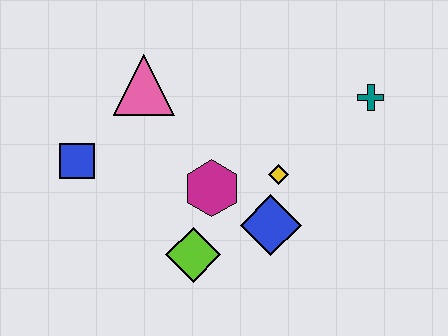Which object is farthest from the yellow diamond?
The blue square is farthest from the yellow diamond.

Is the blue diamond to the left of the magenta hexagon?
No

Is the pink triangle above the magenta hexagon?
Yes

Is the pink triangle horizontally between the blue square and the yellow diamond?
Yes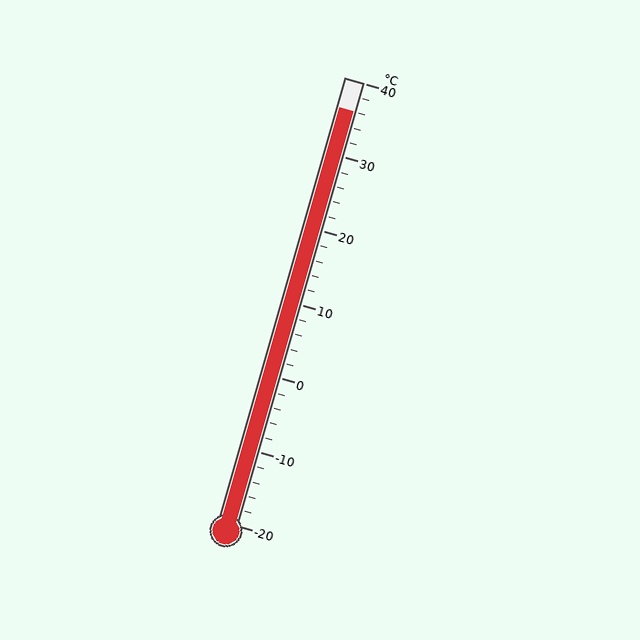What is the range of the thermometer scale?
The thermometer scale ranges from -20°C to 40°C.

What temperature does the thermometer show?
The thermometer shows approximately 36°C.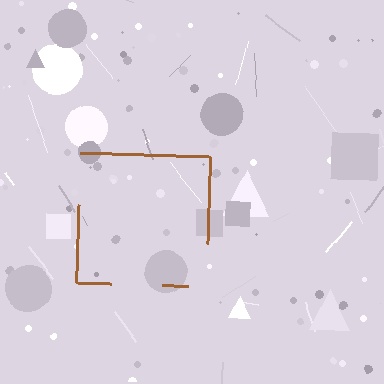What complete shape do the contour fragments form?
The contour fragments form a square.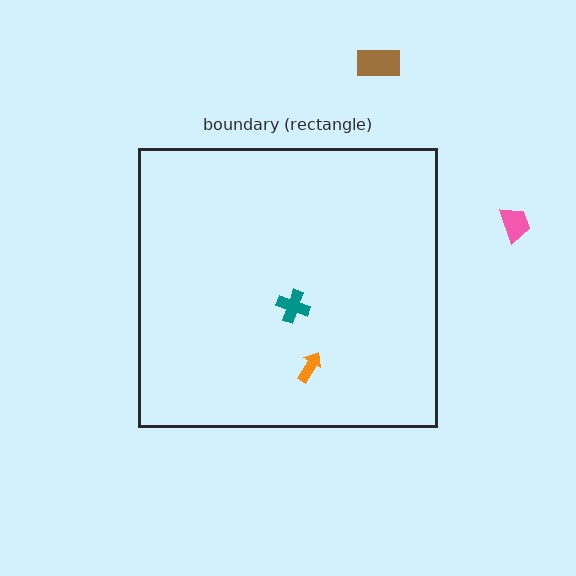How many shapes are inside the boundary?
2 inside, 2 outside.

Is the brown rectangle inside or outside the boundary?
Outside.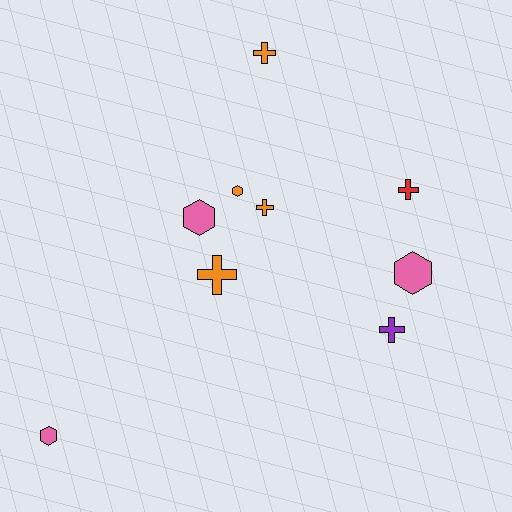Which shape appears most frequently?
Cross, with 5 objects.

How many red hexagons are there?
There are no red hexagons.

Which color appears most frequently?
Orange, with 4 objects.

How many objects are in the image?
There are 9 objects.